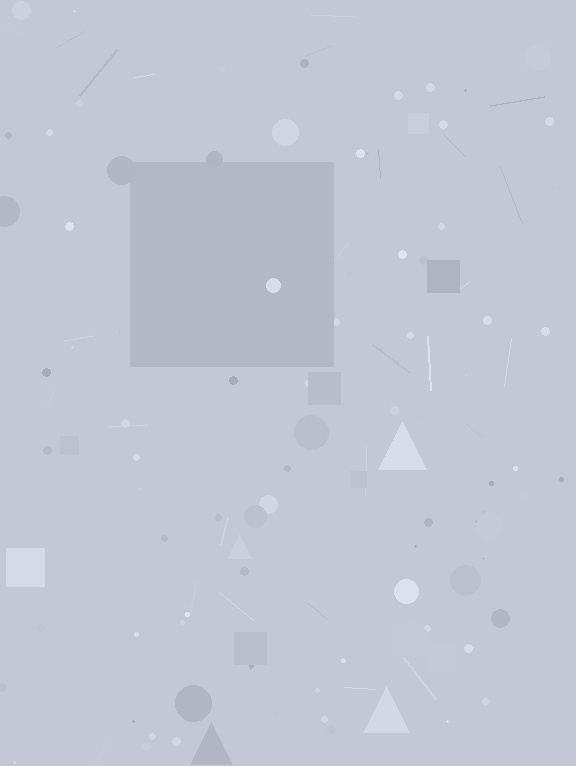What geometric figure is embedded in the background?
A square is embedded in the background.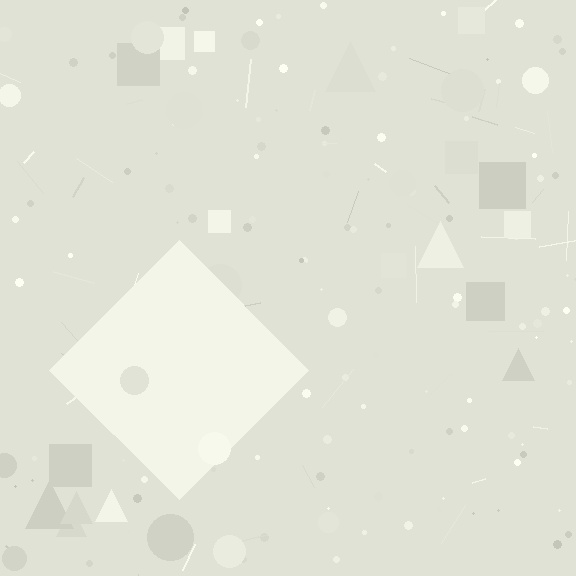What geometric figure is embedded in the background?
A diamond is embedded in the background.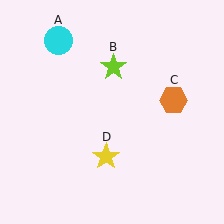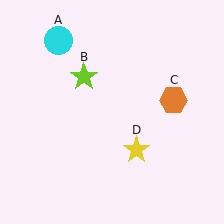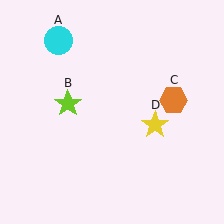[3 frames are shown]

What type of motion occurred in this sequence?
The lime star (object B), yellow star (object D) rotated counterclockwise around the center of the scene.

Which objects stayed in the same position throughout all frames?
Cyan circle (object A) and orange hexagon (object C) remained stationary.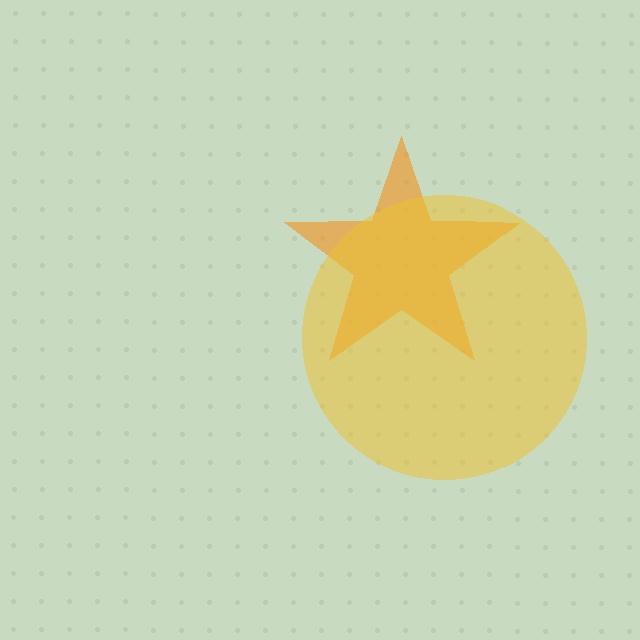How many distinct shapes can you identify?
There are 2 distinct shapes: an orange star, a yellow circle.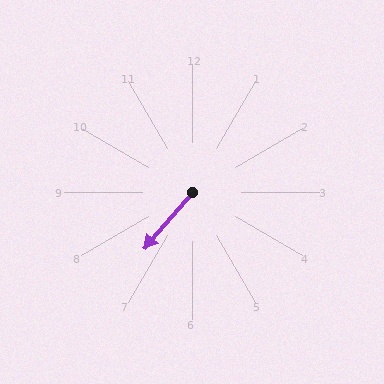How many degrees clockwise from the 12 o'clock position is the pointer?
Approximately 220 degrees.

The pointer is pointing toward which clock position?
Roughly 7 o'clock.